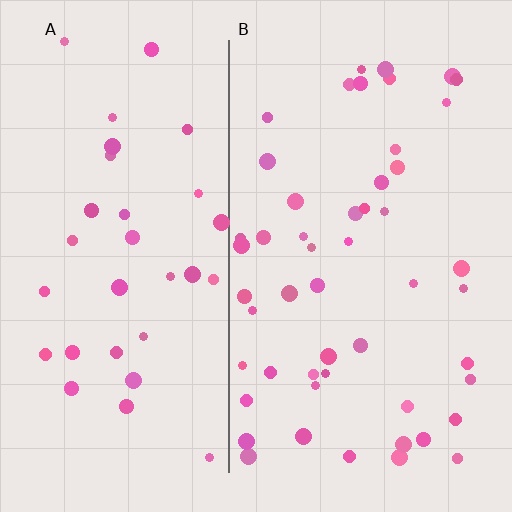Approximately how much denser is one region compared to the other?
Approximately 1.5× — region B over region A.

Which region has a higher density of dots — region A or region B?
B (the right).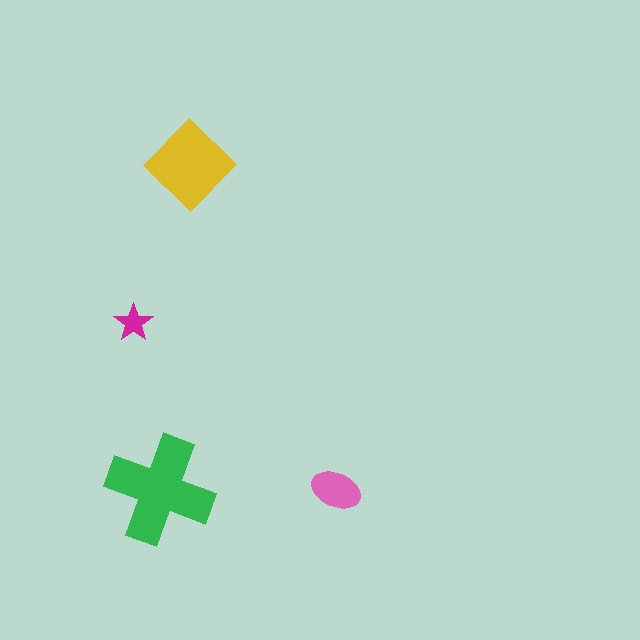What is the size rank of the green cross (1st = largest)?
1st.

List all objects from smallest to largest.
The magenta star, the pink ellipse, the yellow diamond, the green cross.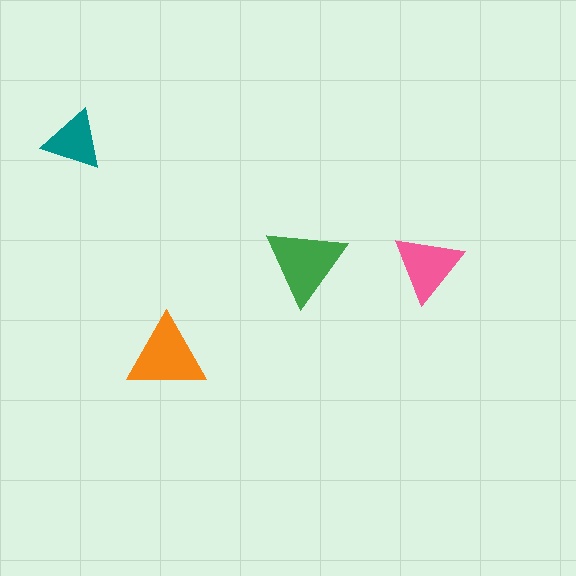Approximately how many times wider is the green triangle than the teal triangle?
About 1.5 times wider.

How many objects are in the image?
There are 4 objects in the image.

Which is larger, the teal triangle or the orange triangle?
The orange one.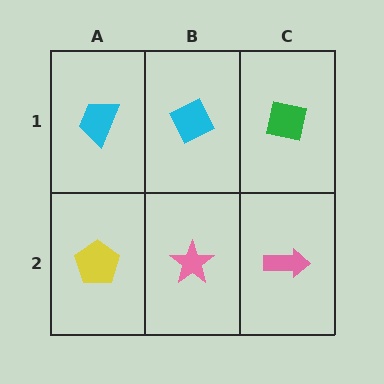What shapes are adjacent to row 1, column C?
A pink arrow (row 2, column C), a cyan diamond (row 1, column B).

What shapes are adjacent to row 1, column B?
A pink star (row 2, column B), a cyan trapezoid (row 1, column A), a green square (row 1, column C).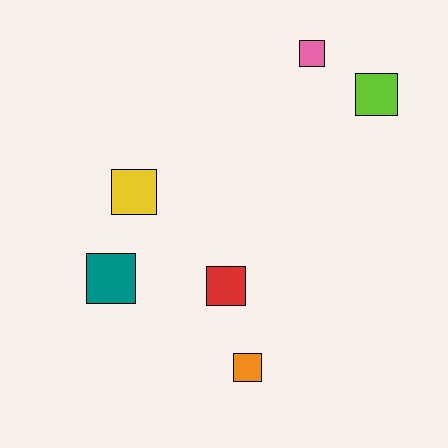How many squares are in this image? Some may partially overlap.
There are 6 squares.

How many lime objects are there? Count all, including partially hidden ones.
There is 1 lime object.